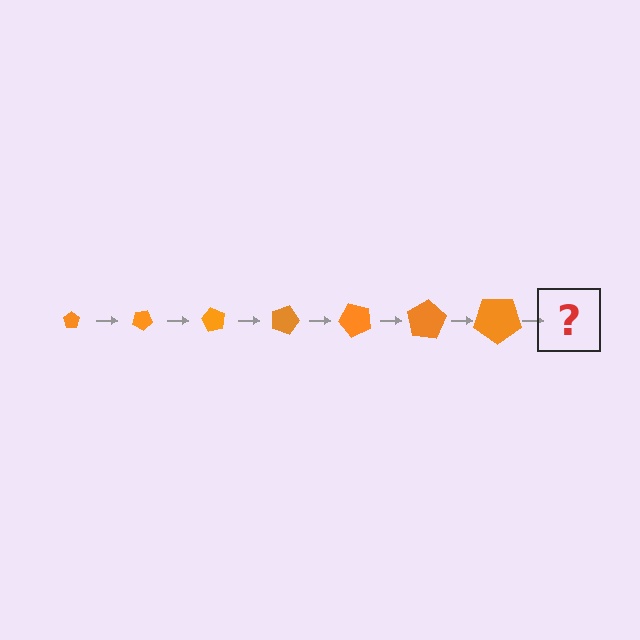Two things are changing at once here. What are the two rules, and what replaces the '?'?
The two rules are that the pentagon grows larger each step and it rotates 30 degrees each step. The '?' should be a pentagon, larger than the previous one and rotated 210 degrees from the start.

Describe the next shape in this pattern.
It should be a pentagon, larger than the previous one and rotated 210 degrees from the start.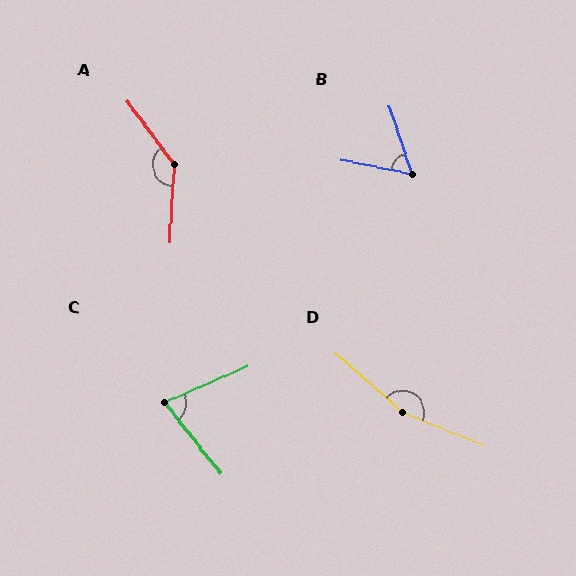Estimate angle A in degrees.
Approximately 140 degrees.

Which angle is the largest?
D, at approximately 161 degrees.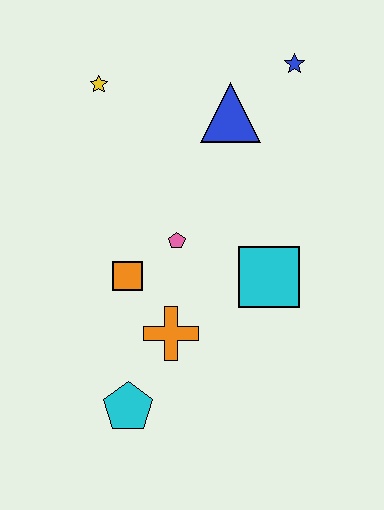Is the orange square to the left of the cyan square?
Yes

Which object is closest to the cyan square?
The pink pentagon is closest to the cyan square.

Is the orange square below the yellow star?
Yes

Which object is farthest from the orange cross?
The blue star is farthest from the orange cross.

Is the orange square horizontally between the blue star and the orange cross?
No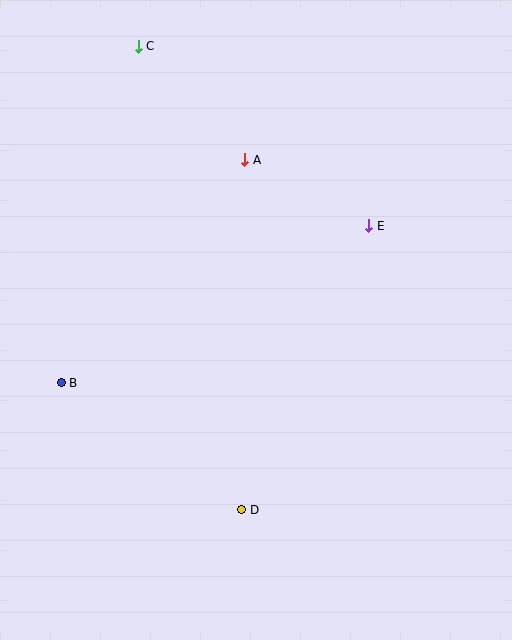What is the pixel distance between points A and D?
The distance between A and D is 350 pixels.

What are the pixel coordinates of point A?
Point A is at (245, 160).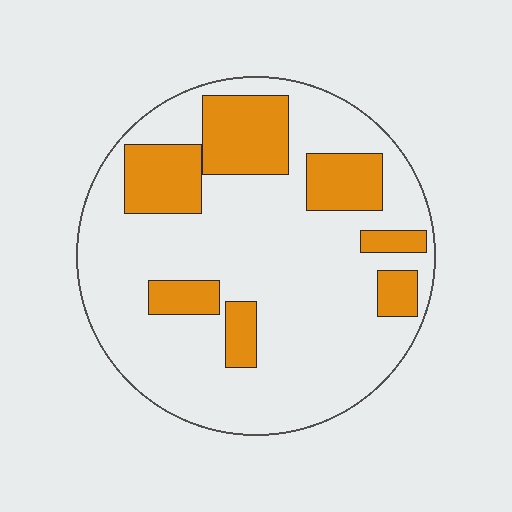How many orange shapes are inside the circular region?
7.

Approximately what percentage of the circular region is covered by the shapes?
Approximately 25%.